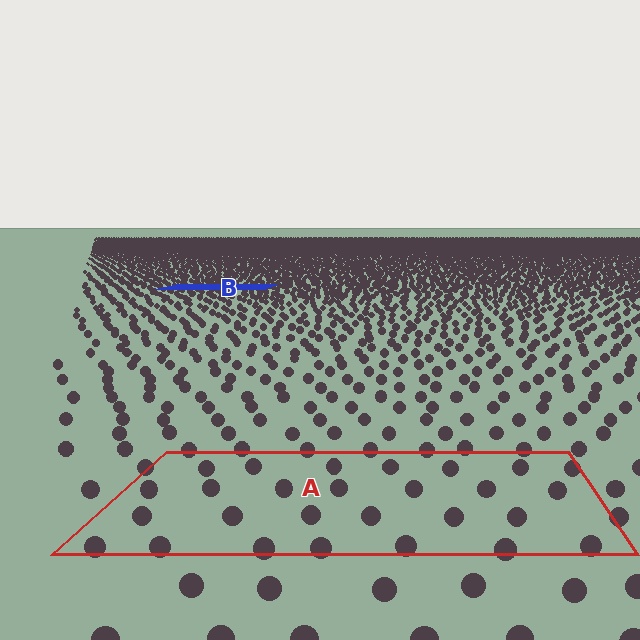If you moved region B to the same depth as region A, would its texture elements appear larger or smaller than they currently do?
They would appear larger. At a closer depth, the same texture elements are projected at a bigger on-screen size.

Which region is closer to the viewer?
Region A is closer. The texture elements there are larger and more spread out.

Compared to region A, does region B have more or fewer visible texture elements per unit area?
Region B has more texture elements per unit area — they are packed more densely because it is farther away.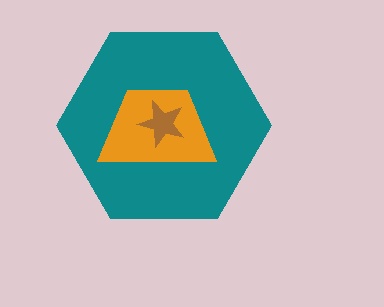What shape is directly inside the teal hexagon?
The orange trapezoid.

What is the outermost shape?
The teal hexagon.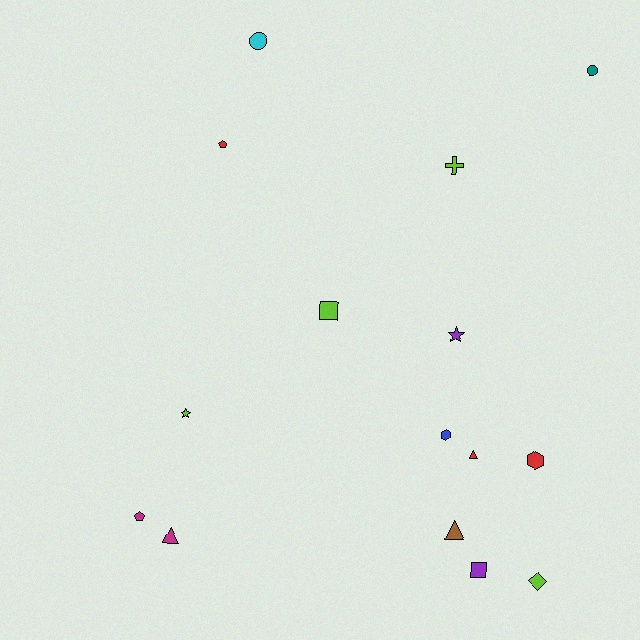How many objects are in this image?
There are 15 objects.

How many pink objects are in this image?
There are no pink objects.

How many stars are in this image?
There are 2 stars.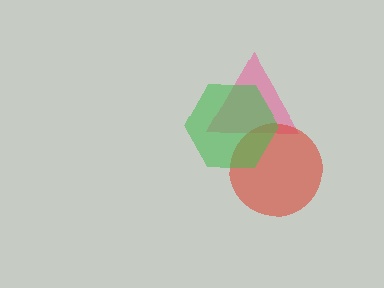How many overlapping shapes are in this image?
There are 3 overlapping shapes in the image.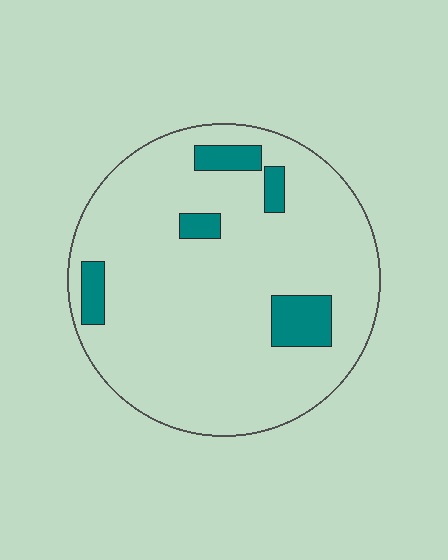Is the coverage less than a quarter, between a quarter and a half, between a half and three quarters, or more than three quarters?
Less than a quarter.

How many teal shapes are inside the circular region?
5.